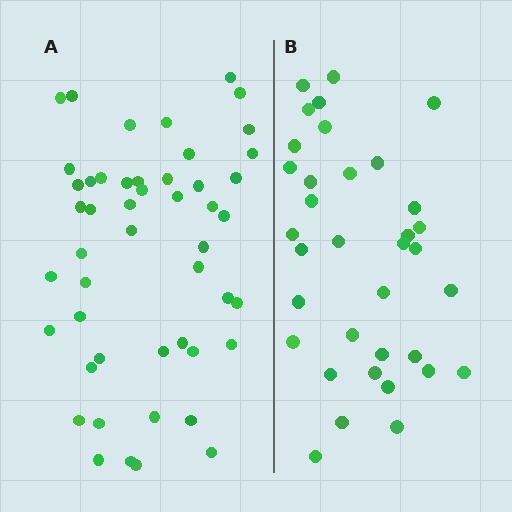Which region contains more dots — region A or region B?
Region A (the left region) has more dots.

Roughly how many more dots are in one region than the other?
Region A has approximately 15 more dots than region B.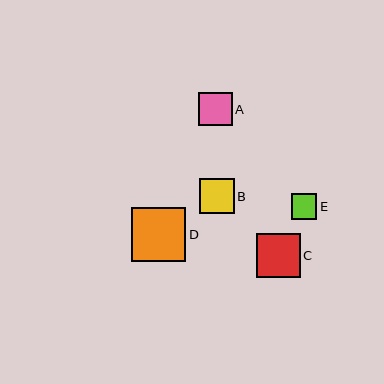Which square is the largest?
Square D is the largest with a size of approximately 54 pixels.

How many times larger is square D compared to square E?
Square D is approximately 2.1 times the size of square E.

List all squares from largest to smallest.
From largest to smallest: D, C, B, A, E.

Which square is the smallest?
Square E is the smallest with a size of approximately 25 pixels.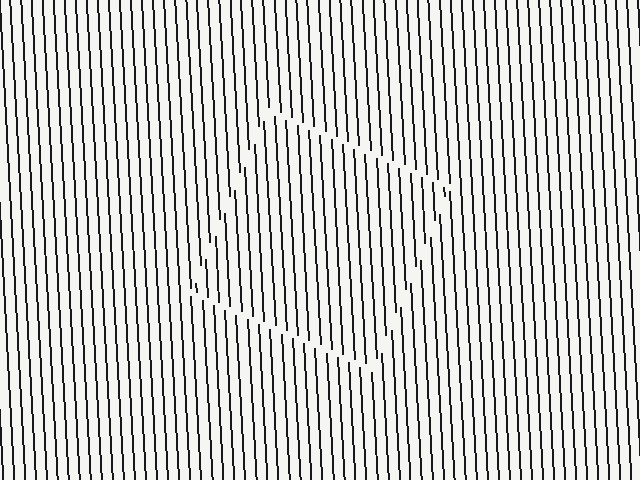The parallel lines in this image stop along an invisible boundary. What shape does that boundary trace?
An illusory square. The interior of the shape contains the same grating, shifted by half a period — the contour is defined by the phase discontinuity where line-ends from the inner and outer gratings abut.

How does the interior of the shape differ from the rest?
The interior of the shape contains the same grating, shifted by half a period — the contour is defined by the phase discontinuity where line-ends from the inner and outer gratings abut.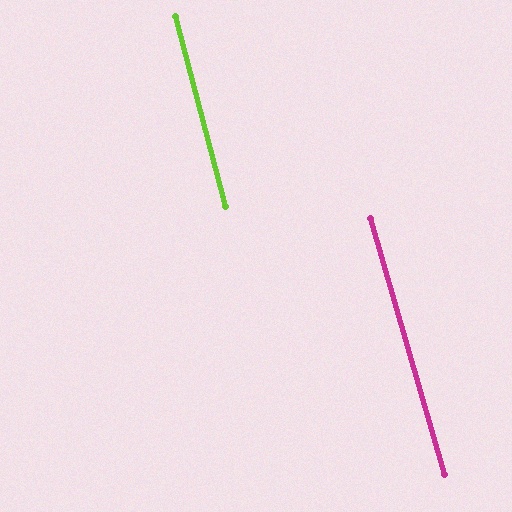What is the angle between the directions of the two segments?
Approximately 2 degrees.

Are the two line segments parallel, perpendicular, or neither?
Parallel — their directions differ by only 1.7°.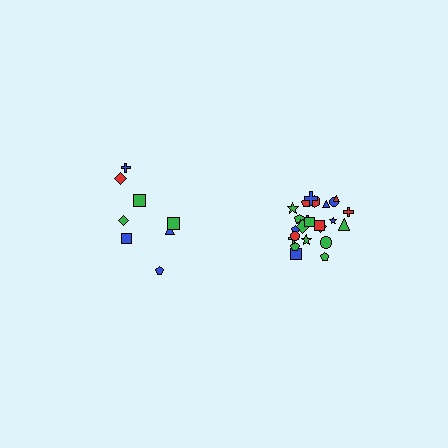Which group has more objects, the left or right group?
The right group.